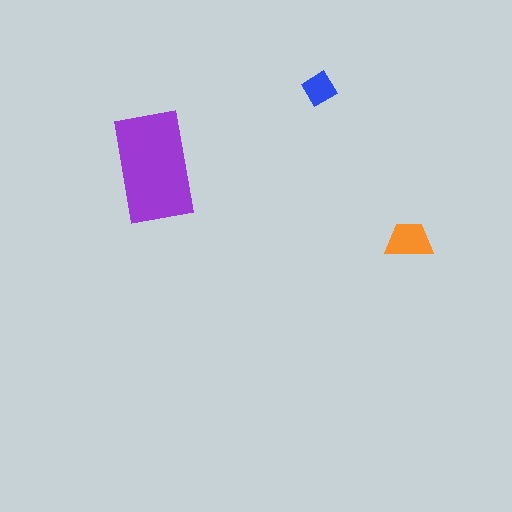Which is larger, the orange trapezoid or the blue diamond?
The orange trapezoid.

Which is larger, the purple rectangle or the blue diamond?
The purple rectangle.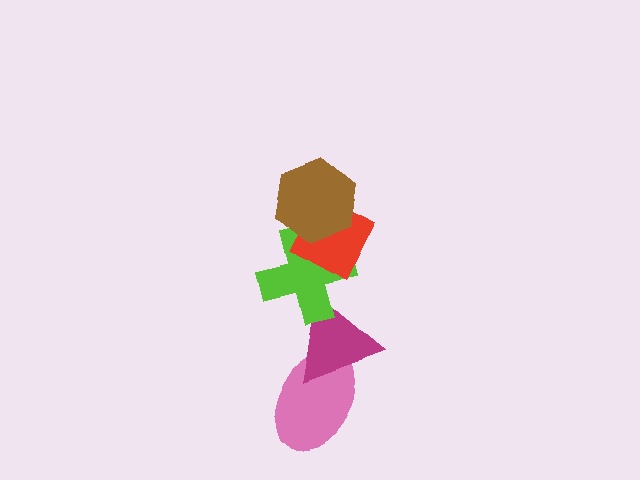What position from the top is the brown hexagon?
The brown hexagon is 1st from the top.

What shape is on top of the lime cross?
The red diamond is on top of the lime cross.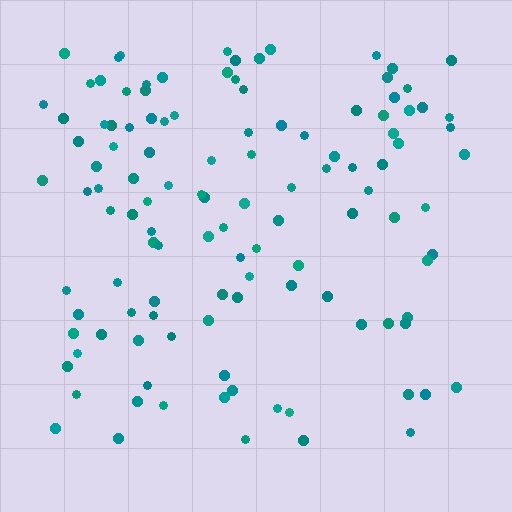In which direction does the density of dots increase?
From bottom to top, with the top side densest.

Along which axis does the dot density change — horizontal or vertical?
Vertical.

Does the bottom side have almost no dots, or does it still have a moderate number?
Still a moderate number, just noticeably fewer than the top.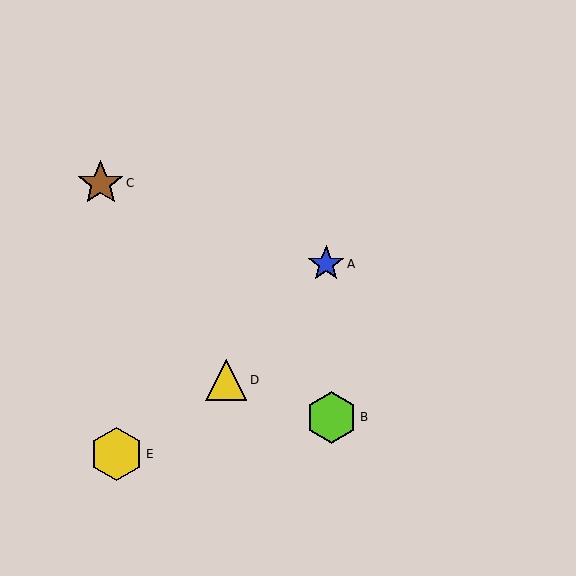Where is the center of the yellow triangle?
The center of the yellow triangle is at (226, 380).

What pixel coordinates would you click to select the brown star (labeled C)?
Click at (101, 183) to select the brown star C.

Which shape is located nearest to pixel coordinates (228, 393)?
The yellow triangle (labeled D) at (226, 380) is nearest to that location.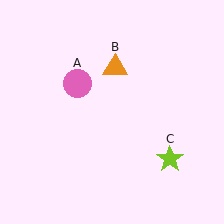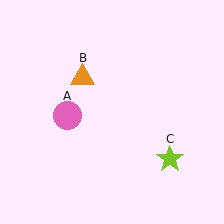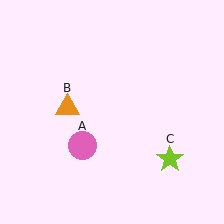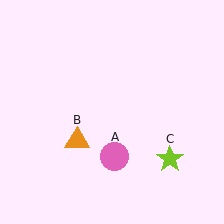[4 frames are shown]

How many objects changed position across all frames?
2 objects changed position: pink circle (object A), orange triangle (object B).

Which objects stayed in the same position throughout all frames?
Lime star (object C) remained stationary.